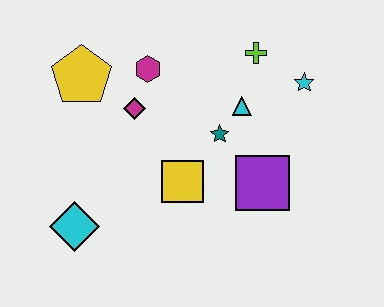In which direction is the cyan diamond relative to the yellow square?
The cyan diamond is to the left of the yellow square.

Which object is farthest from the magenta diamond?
The cyan star is farthest from the magenta diamond.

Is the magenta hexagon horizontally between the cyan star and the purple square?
No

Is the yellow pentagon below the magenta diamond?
No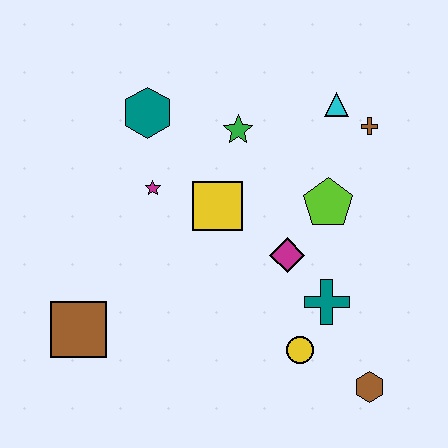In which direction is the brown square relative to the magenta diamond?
The brown square is to the left of the magenta diamond.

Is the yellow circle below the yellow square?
Yes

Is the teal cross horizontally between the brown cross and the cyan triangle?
No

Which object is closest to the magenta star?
The yellow square is closest to the magenta star.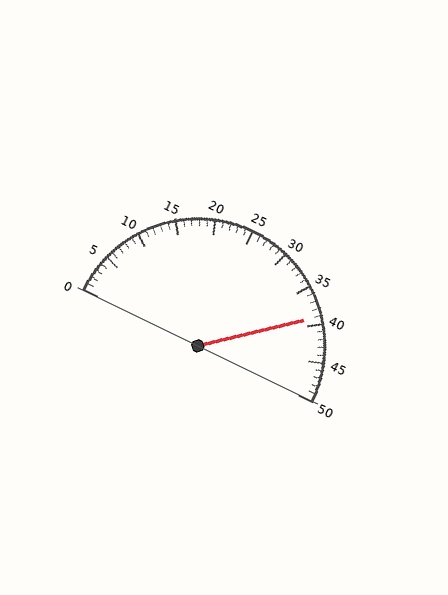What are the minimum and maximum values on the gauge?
The gauge ranges from 0 to 50.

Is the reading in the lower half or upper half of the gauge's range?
The reading is in the upper half of the range (0 to 50).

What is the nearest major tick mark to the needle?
The nearest major tick mark is 40.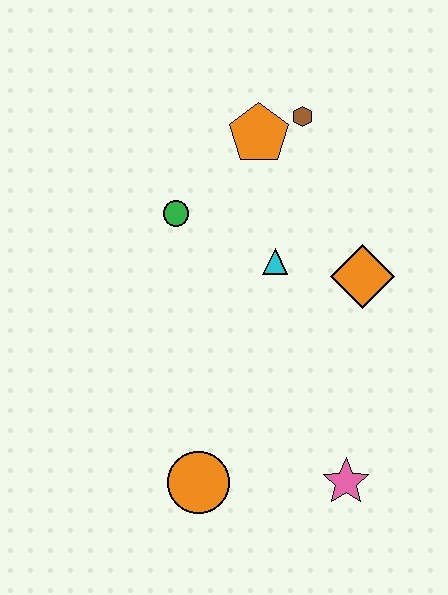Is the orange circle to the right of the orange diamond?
No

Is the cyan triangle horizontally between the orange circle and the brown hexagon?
Yes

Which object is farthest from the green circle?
The pink star is farthest from the green circle.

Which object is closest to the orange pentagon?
The brown hexagon is closest to the orange pentagon.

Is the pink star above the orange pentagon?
No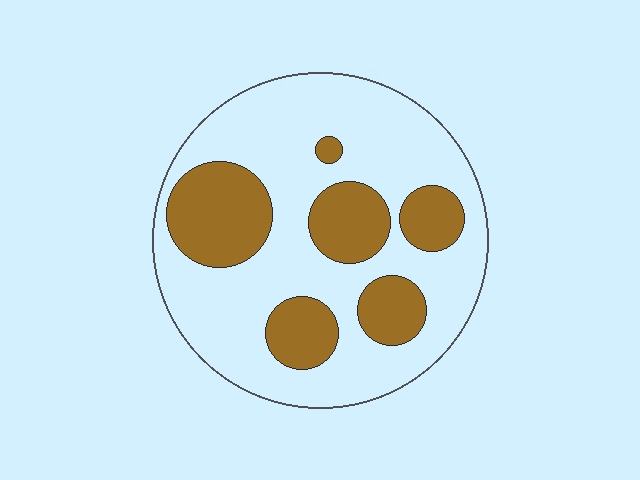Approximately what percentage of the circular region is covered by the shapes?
Approximately 30%.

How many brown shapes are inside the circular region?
6.